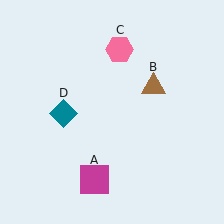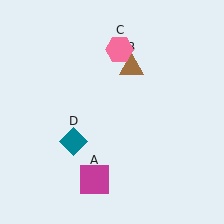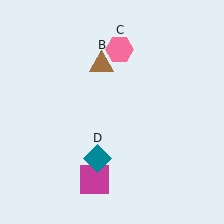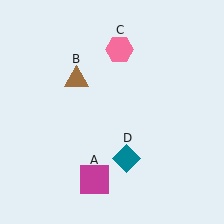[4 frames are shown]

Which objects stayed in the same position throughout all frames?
Magenta square (object A) and pink hexagon (object C) remained stationary.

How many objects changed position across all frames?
2 objects changed position: brown triangle (object B), teal diamond (object D).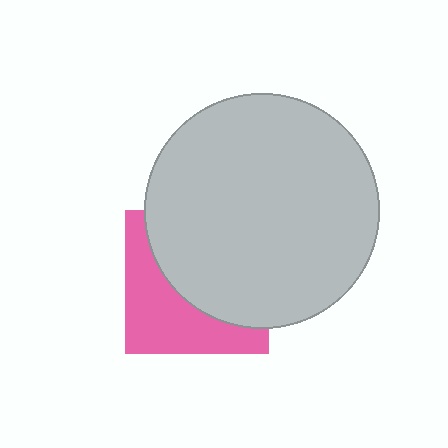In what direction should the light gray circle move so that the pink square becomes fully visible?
The light gray circle should move toward the upper-right. That is the shortest direction to clear the overlap and leave the pink square fully visible.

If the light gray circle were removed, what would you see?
You would see the complete pink square.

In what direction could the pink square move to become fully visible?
The pink square could move toward the lower-left. That would shift it out from behind the light gray circle entirely.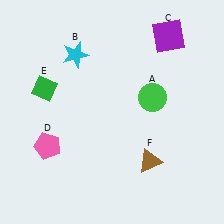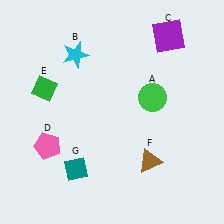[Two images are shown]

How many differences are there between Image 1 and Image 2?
There is 1 difference between the two images.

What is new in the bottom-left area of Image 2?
A teal diamond (G) was added in the bottom-left area of Image 2.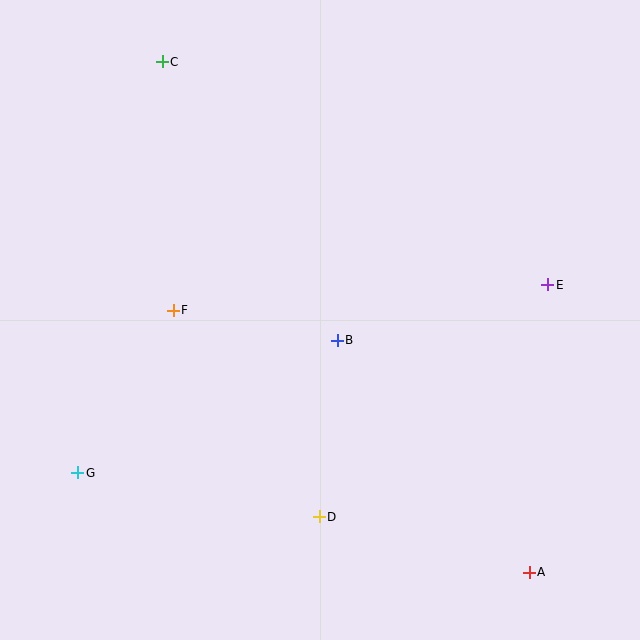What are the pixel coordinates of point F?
Point F is at (173, 310).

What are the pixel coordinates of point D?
Point D is at (319, 517).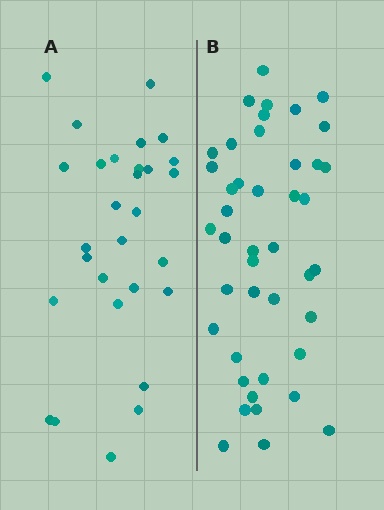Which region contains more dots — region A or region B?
Region B (the right region) has more dots.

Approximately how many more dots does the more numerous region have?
Region B has approximately 15 more dots than region A.